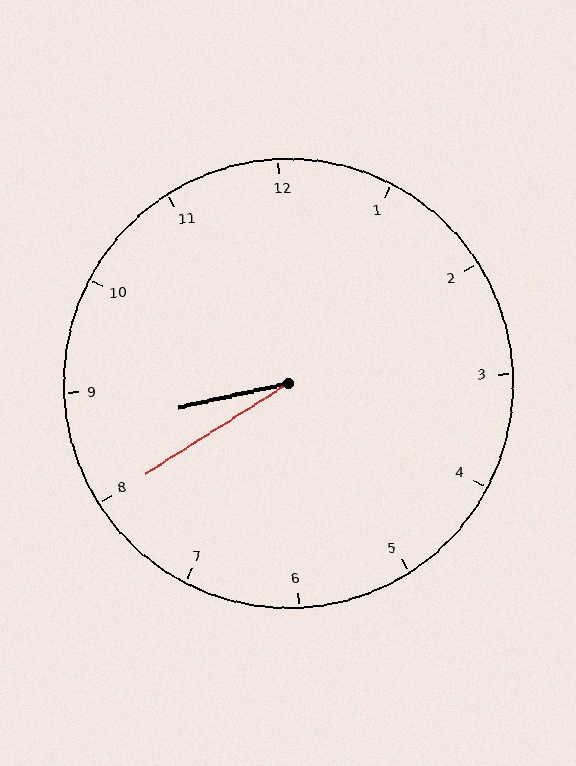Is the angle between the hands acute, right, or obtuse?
It is acute.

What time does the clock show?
8:40.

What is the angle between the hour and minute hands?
Approximately 20 degrees.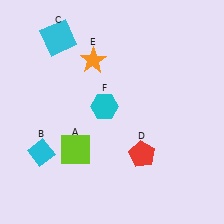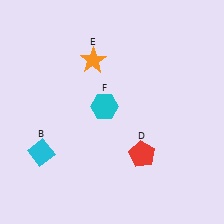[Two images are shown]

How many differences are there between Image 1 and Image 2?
There are 2 differences between the two images.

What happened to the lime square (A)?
The lime square (A) was removed in Image 2. It was in the bottom-left area of Image 1.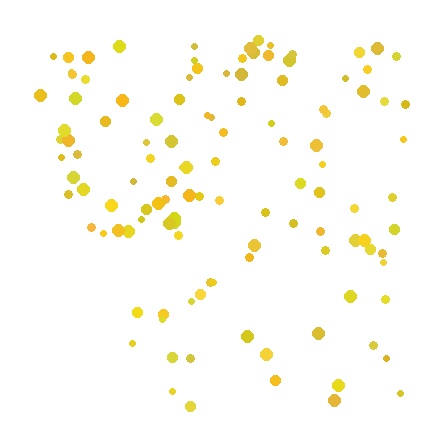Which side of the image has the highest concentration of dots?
The top.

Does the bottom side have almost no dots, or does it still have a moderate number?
Still a moderate number, just noticeably fewer than the top.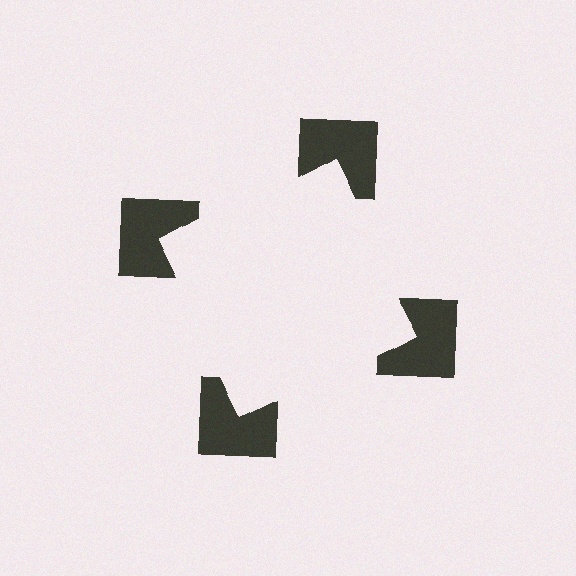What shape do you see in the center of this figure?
An illusory square — its edges are inferred from the aligned wedge cuts in the notched squares, not physically drawn.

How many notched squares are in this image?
There are 4 — one at each vertex of the illusory square.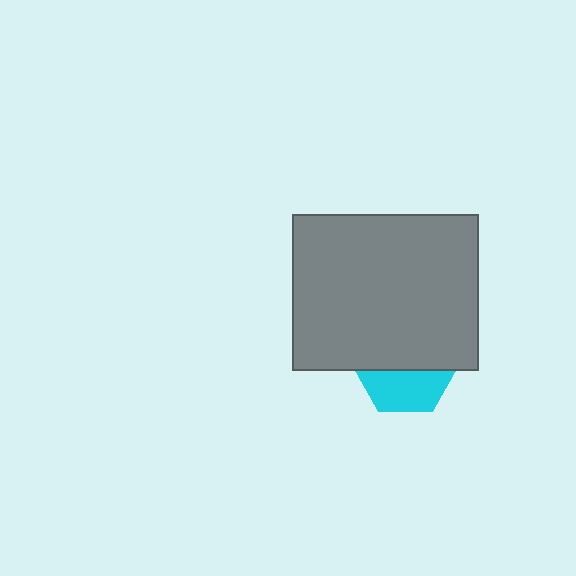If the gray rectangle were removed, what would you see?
You would see the complete cyan hexagon.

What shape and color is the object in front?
The object in front is a gray rectangle.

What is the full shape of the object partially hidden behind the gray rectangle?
The partially hidden object is a cyan hexagon.